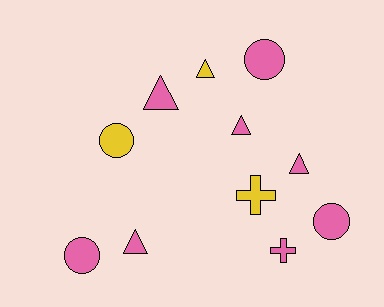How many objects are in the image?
There are 11 objects.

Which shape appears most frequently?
Triangle, with 5 objects.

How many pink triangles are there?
There are 4 pink triangles.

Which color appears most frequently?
Pink, with 8 objects.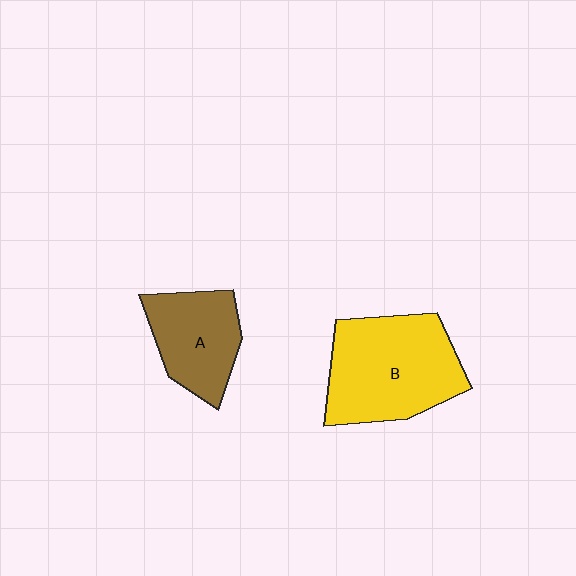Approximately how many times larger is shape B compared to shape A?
Approximately 1.6 times.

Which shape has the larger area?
Shape B (yellow).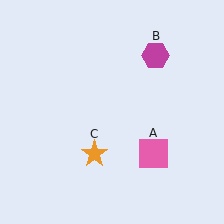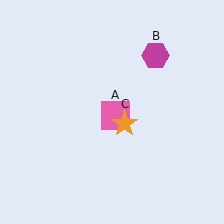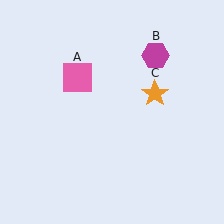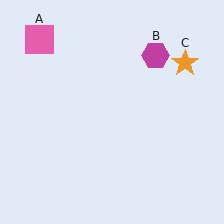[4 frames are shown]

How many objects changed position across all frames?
2 objects changed position: pink square (object A), orange star (object C).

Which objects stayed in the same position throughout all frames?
Magenta hexagon (object B) remained stationary.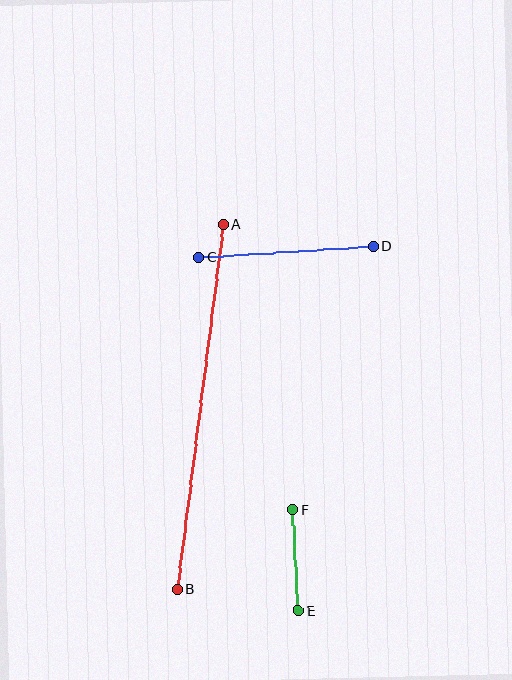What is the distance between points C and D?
The distance is approximately 175 pixels.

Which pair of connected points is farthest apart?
Points A and B are farthest apart.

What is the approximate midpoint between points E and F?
The midpoint is at approximately (296, 560) pixels.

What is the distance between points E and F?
The distance is approximately 101 pixels.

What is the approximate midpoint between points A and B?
The midpoint is at approximately (200, 407) pixels.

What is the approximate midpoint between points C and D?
The midpoint is at approximately (286, 252) pixels.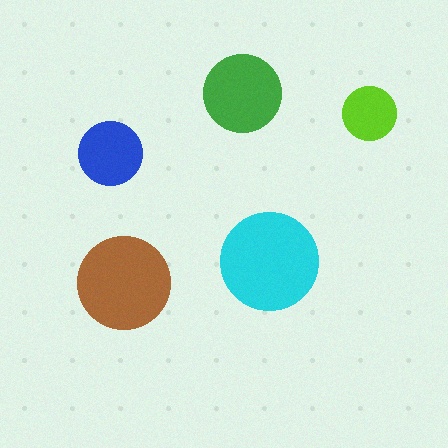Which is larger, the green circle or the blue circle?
The green one.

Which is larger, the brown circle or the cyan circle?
The cyan one.